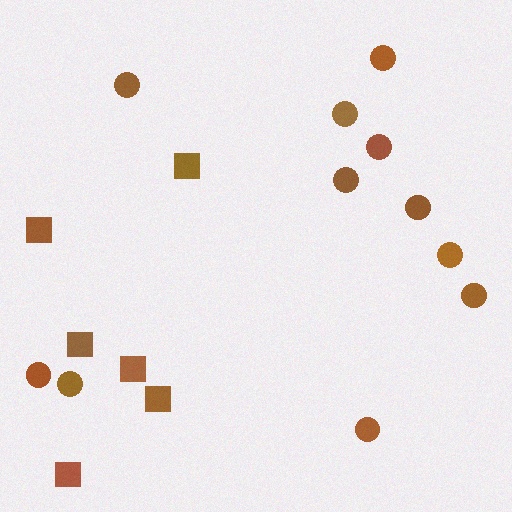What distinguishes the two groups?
There are 2 groups: one group of circles (11) and one group of squares (6).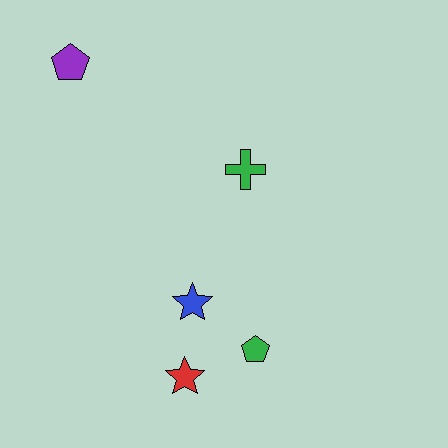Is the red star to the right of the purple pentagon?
Yes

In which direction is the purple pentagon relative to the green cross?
The purple pentagon is to the left of the green cross.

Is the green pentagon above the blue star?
No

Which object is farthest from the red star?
The purple pentagon is farthest from the red star.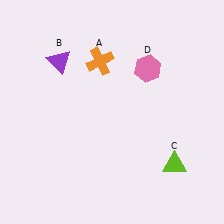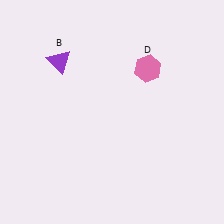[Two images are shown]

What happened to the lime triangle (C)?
The lime triangle (C) was removed in Image 2. It was in the bottom-right area of Image 1.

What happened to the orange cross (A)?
The orange cross (A) was removed in Image 2. It was in the top-left area of Image 1.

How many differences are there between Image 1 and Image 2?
There are 2 differences between the two images.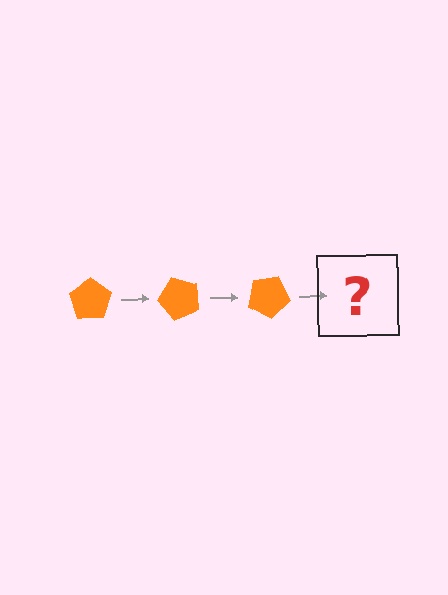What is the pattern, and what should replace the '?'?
The pattern is that the pentagon rotates 50 degrees each step. The '?' should be an orange pentagon rotated 150 degrees.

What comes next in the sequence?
The next element should be an orange pentagon rotated 150 degrees.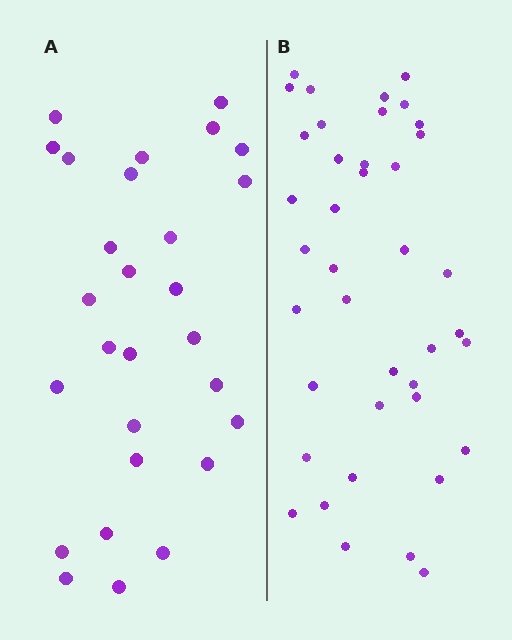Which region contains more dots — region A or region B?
Region B (the right region) has more dots.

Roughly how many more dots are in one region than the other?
Region B has roughly 12 or so more dots than region A.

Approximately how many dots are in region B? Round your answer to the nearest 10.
About 40 dots.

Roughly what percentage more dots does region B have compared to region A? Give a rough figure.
About 45% more.